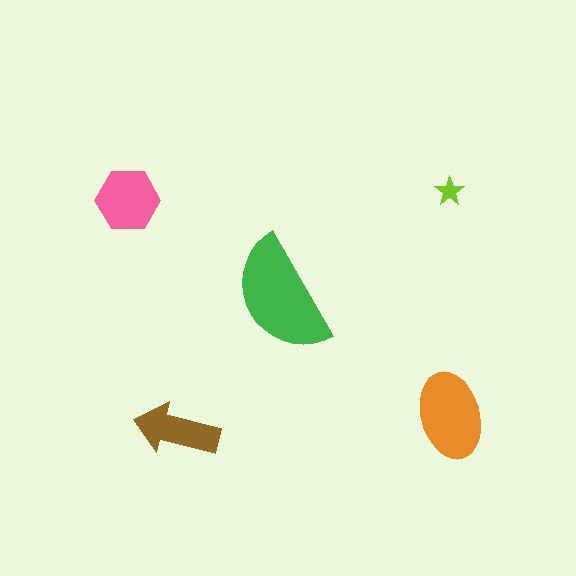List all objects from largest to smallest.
The green semicircle, the orange ellipse, the pink hexagon, the brown arrow, the lime star.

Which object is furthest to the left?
The pink hexagon is leftmost.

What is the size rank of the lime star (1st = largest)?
5th.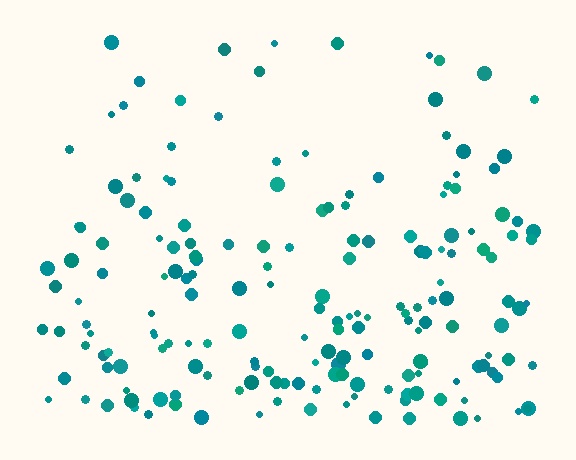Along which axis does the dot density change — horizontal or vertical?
Vertical.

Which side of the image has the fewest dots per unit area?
The top.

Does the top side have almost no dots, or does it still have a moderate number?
Still a moderate number, just noticeably fewer than the bottom.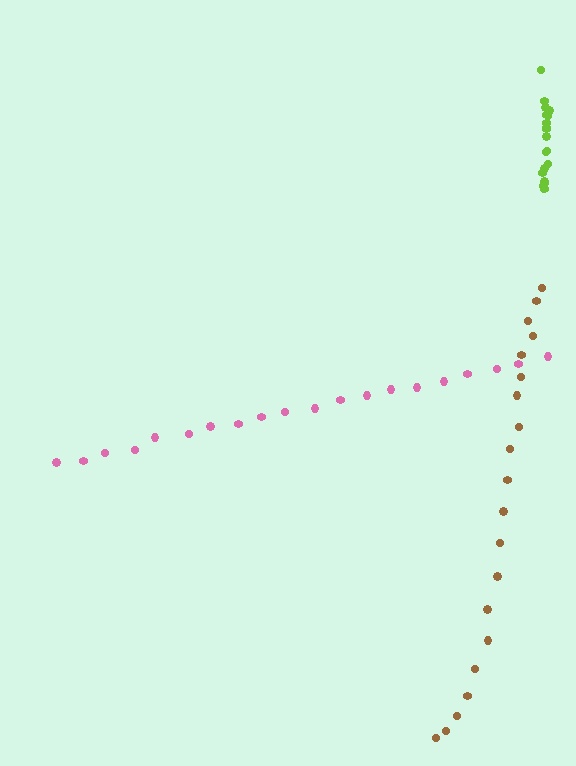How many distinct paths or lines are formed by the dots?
There are 3 distinct paths.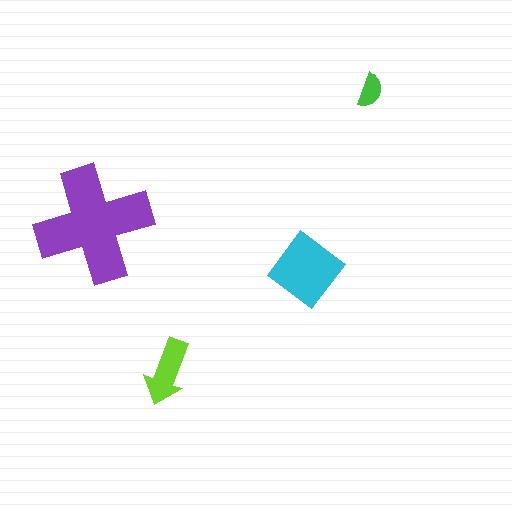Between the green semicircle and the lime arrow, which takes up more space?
The lime arrow.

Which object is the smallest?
The green semicircle.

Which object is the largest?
The purple cross.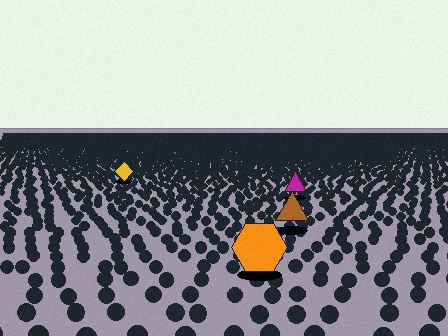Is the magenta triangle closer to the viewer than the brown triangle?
No. The brown triangle is closer — you can tell from the texture gradient: the ground texture is coarser near it.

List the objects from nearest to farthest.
From nearest to farthest: the orange hexagon, the brown triangle, the magenta triangle, the yellow diamond.